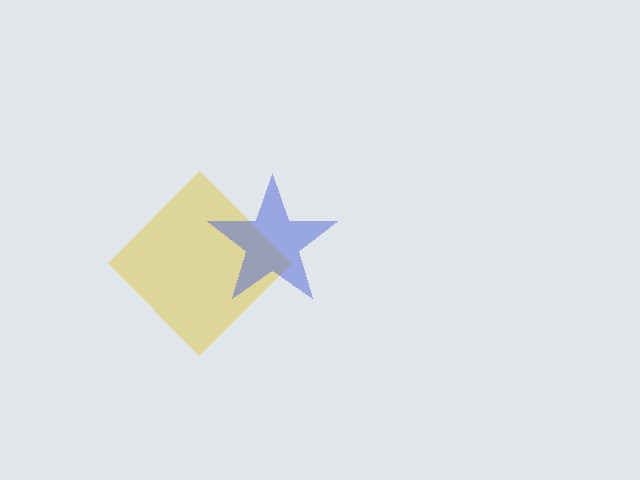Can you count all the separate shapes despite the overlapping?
Yes, there are 2 separate shapes.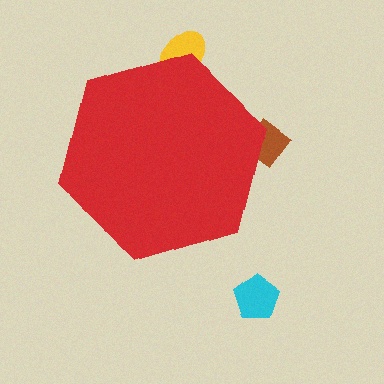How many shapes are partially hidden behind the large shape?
2 shapes are partially hidden.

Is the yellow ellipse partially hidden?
Yes, the yellow ellipse is partially hidden behind the red hexagon.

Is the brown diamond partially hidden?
Yes, the brown diamond is partially hidden behind the red hexagon.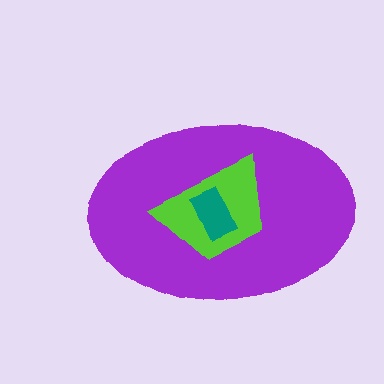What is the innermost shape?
The teal rectangle.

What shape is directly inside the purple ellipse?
The lime trapezoid.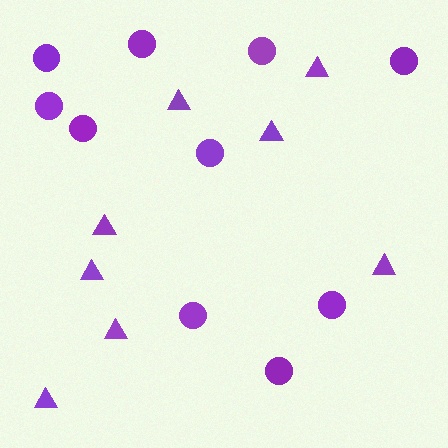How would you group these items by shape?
There are 2 groups: one group of triangles (8) and one group of circles (10).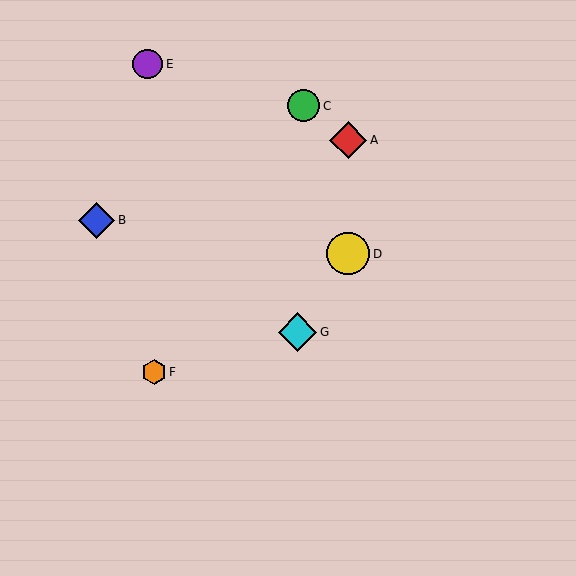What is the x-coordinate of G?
Object G is at x≈298.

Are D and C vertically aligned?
No, D is at x≈348 and C is at x≈303.